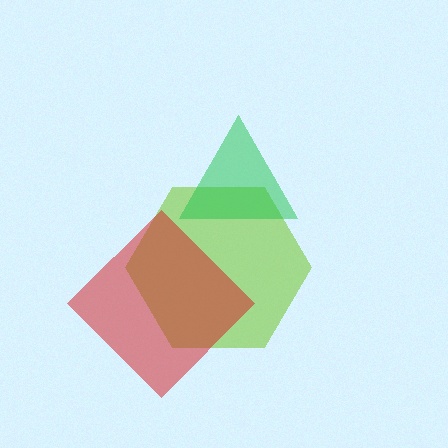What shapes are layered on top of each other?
The layered shapes are: a lime hexagon, a red diamond, a green triangle.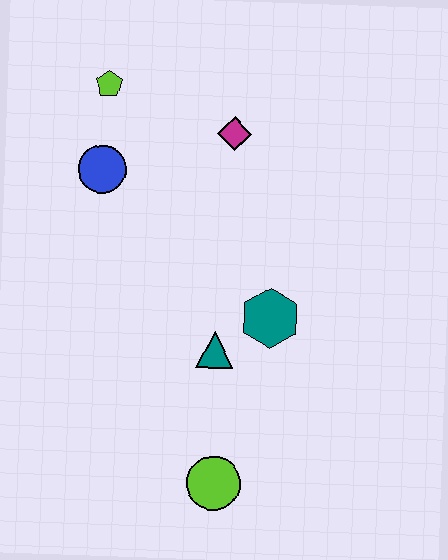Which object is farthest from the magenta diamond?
The lime circle is farthest from the magenta diamond.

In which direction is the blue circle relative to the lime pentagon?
The blue circle is below the lime pentagon.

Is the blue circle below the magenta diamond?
Yes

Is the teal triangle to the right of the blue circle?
Yes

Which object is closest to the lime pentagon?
The blue circle is closest to the lime pentagon.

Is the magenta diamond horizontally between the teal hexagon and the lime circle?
Yes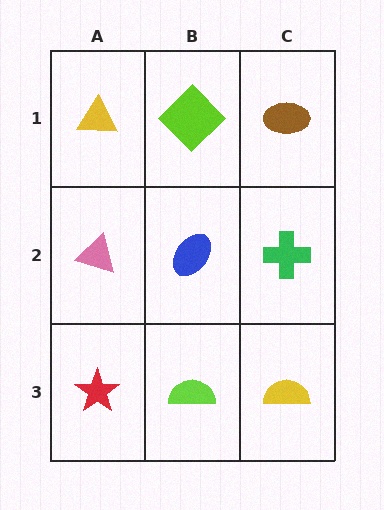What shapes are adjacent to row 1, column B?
A blue ellipse (row 2, column B), a yellow triangle (row 1, column A), a brown ellipse (row 1, column C).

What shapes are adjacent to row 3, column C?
A green cross (row 2, column C), a lime semicircle (row 3, column B).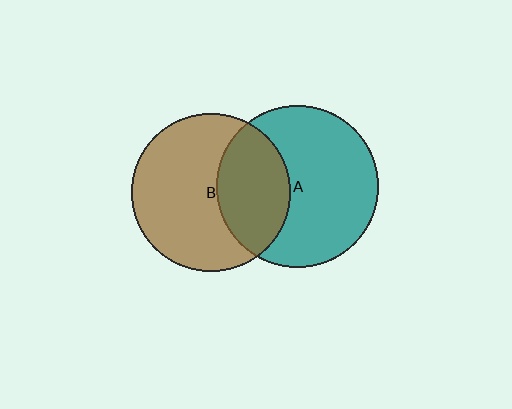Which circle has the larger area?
Circle A (teal).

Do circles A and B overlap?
Yes.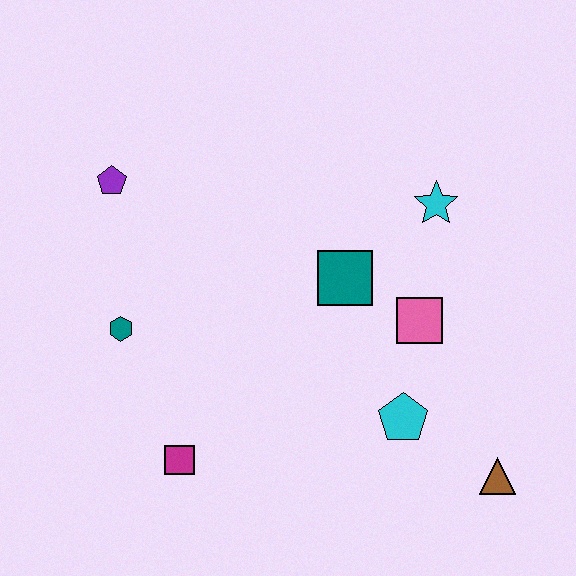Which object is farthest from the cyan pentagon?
The purple pentagon is farthest from the cyan pentagon.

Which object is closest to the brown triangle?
The cyan pentagon is closest to the brown triangle.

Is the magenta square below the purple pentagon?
Yes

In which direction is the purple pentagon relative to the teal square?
The purple pentagon is to the left of the teal square.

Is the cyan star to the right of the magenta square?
Yes